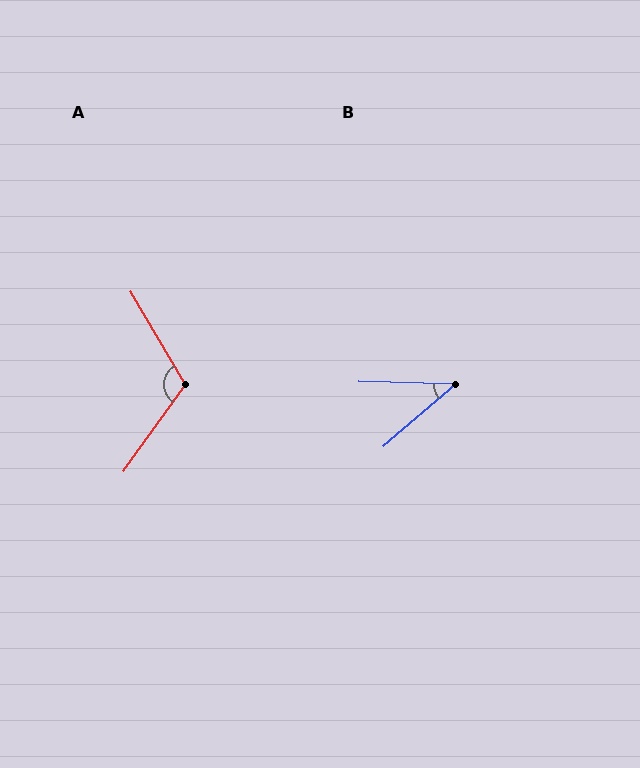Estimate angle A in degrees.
Approximately 114 degrees.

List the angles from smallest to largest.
B (42°), A (114°).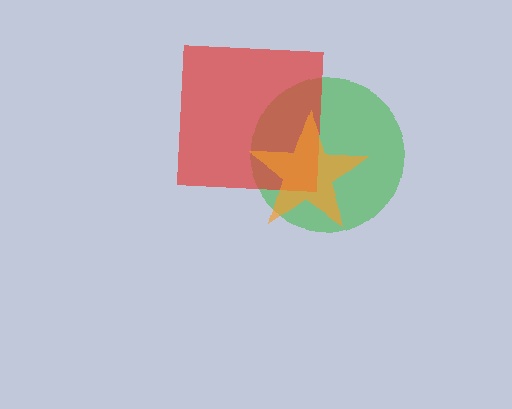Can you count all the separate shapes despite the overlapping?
Yes, there are 3 separate shapes.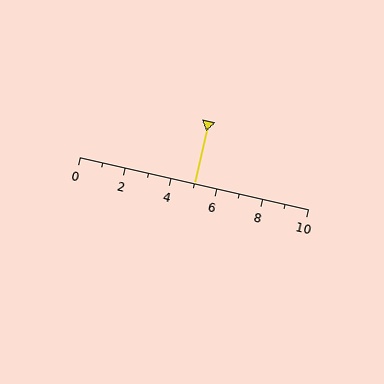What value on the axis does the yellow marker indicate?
The marker indicates approximately 5.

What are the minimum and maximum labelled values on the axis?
The axis runs from 0 to 10.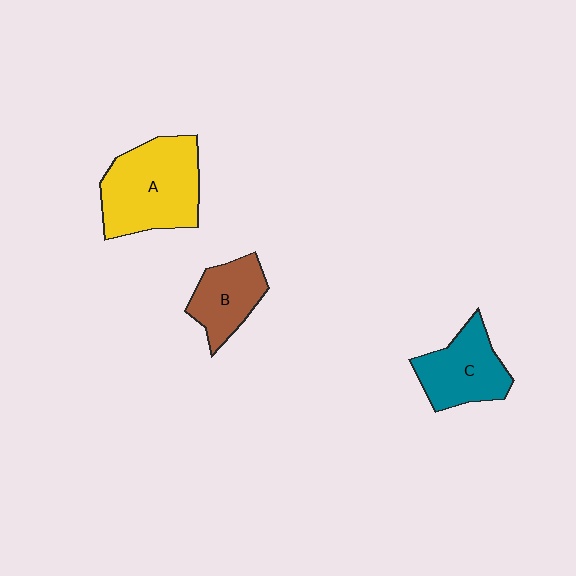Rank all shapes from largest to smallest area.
From largest to smallest: A (yellow), C (teal), B (brown).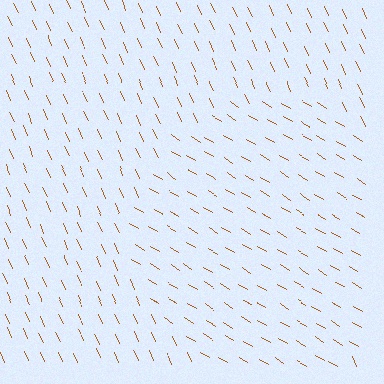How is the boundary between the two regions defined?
The boundary is defined purely by a change in line orientation (approximately 35 degrees difference). All lines are the same color and thickness.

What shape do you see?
I see a circle.